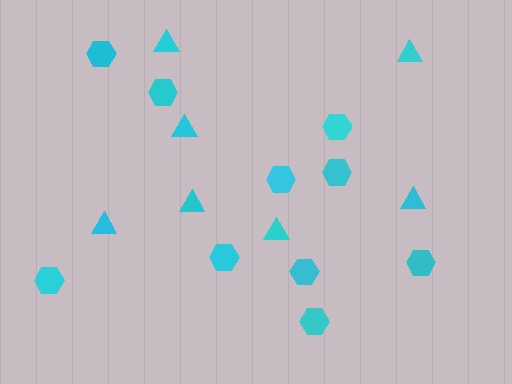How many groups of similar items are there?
There are 2 groups: one group of hexagons (10) and one group of triangles (7).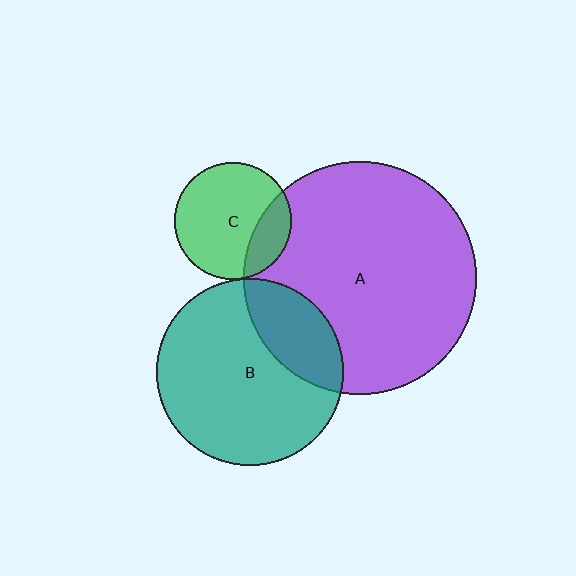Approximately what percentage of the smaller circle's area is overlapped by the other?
Approximately 5%.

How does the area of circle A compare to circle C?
Approximately 4.0 times.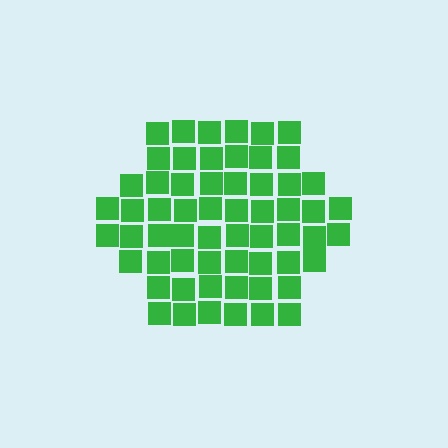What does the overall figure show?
The overall figure shows a hexagon.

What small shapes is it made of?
It is made of small squares.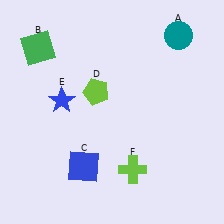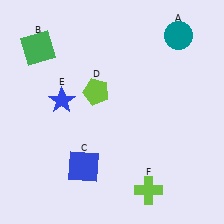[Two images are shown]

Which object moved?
The lime cross (F) moved down.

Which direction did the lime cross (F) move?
The lime cross (F) moved down.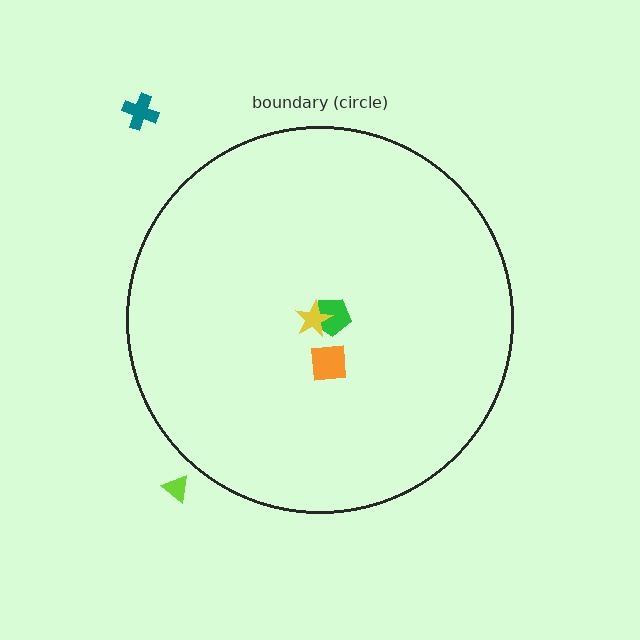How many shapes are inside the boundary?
3 inside, 2 outside.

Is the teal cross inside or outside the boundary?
Outside.